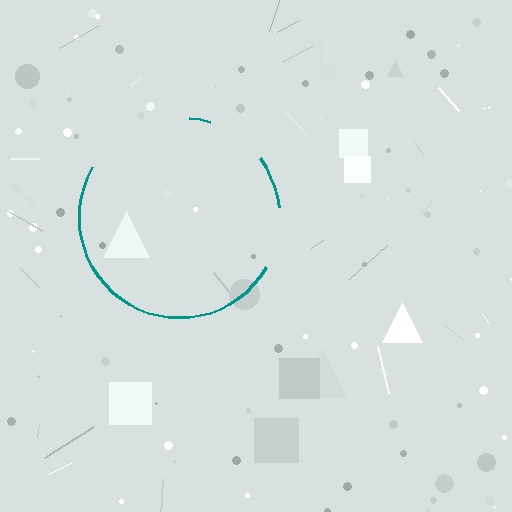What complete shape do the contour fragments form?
The contour fragments form a circle.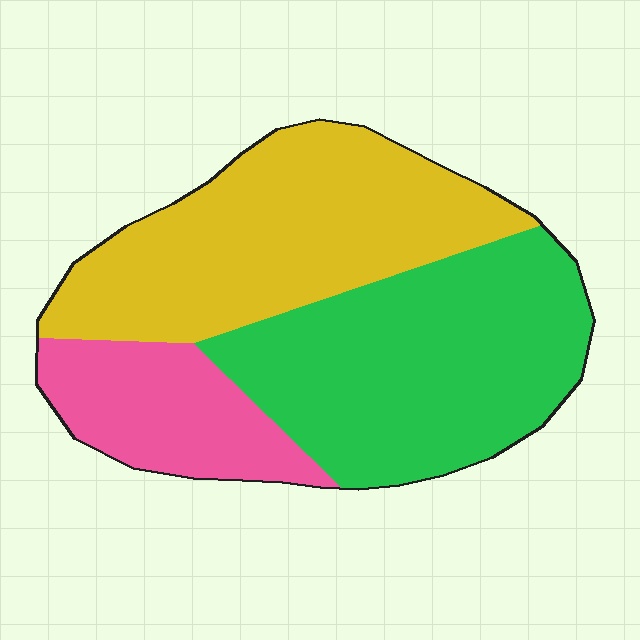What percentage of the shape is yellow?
Yellow covers about 40% of the shape.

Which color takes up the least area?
Pink, at roughly 20%.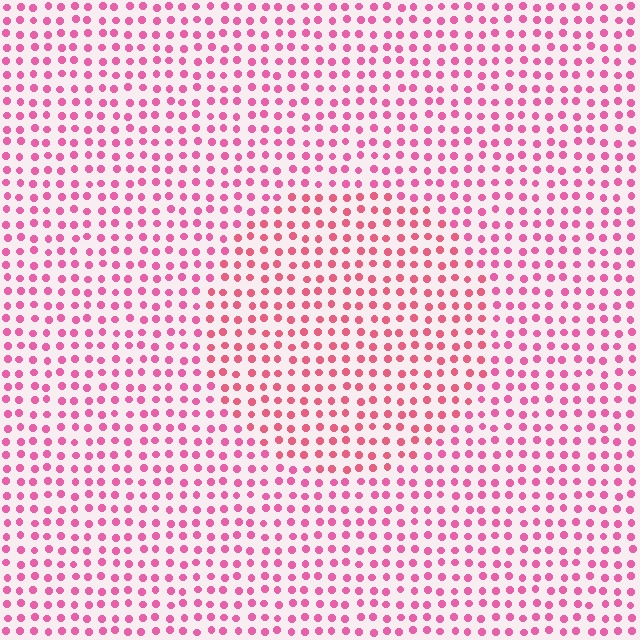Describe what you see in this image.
The image is filled with small pink elements in a uniform arrangement. A circle-shaped region is visible where the elements are tinted to a slightly different hue, forming a subtle color boundary.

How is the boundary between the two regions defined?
The boundary is defined purely by a slight shift in hue (about 17 degrees). Spacing, size, and orientation are identical on both sides.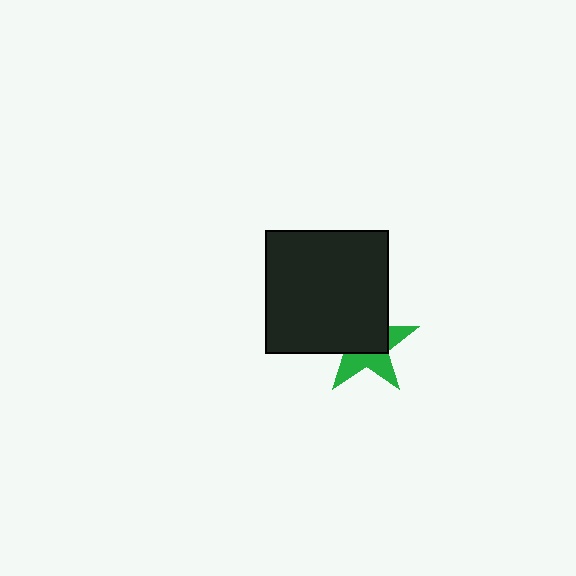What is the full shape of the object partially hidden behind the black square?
The partially hidden object is a green star.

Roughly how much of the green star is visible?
A small part of it is visible (roughly 43%).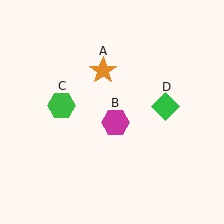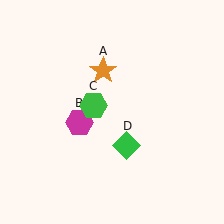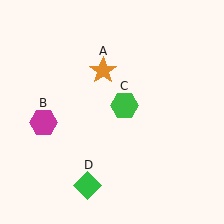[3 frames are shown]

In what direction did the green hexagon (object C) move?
The green hexagon (object C) moved right.